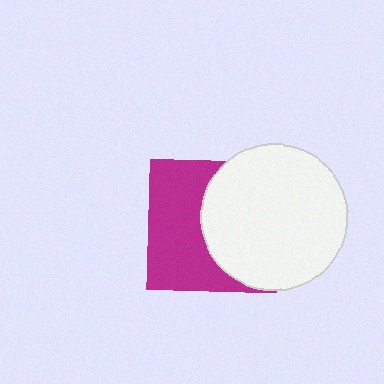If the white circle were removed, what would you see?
You would see the complete magenta square.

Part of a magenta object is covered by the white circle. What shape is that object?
It is a square.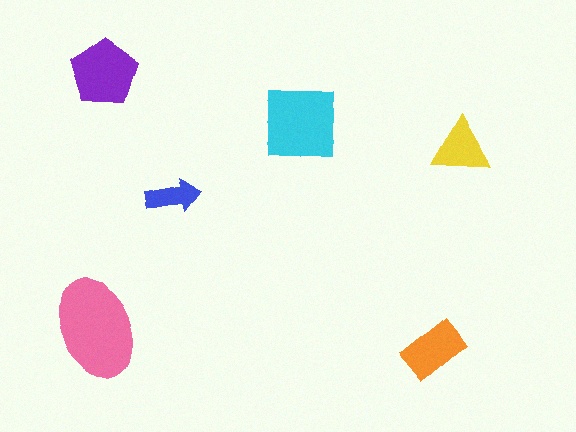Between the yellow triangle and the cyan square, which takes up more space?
The cyan square.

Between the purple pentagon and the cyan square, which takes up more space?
The cyan square.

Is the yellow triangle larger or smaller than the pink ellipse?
Smaller.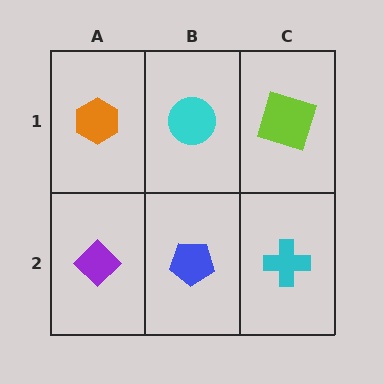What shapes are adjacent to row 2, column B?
A cyan circle (row 1, column B), a purple diamond (row 2, column A), a cyan cross (row 2, column C).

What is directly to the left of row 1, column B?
An orange hexagon.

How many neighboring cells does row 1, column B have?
3.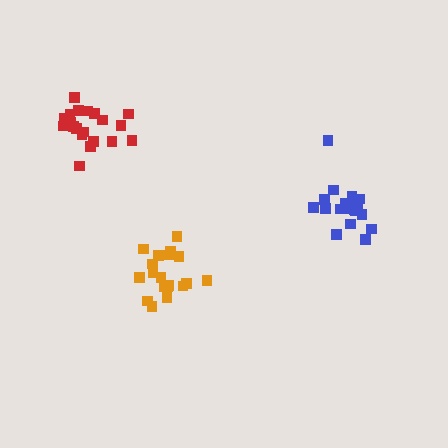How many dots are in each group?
Group 1: 20 dots, Group 2: 19 dots, Group 3: 19 dots (58 total).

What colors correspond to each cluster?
The clusters are colored: red, blue, orange.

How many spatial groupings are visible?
There are 3 spatial groupings.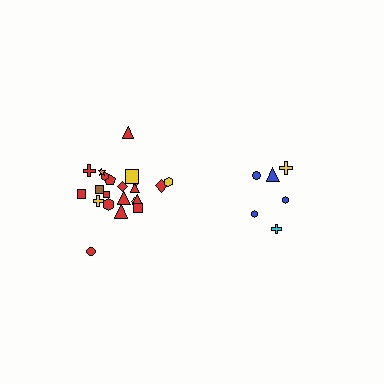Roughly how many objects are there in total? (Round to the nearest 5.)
Roughly 30 objects in total.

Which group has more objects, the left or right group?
The left group.